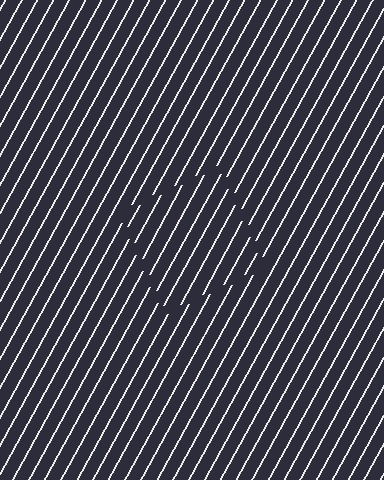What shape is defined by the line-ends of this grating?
An illusory square. The interior of the shape contains the same grating, shifted by half a period — the contour is defined by the phase discontinuity where line-ends from the inner and outer gratings abut.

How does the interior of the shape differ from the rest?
The interior of the shape contains the same grating, shifted by half a period — the contour is defined by the phase discontinuity where line-ends from the inner and outer gratings abut.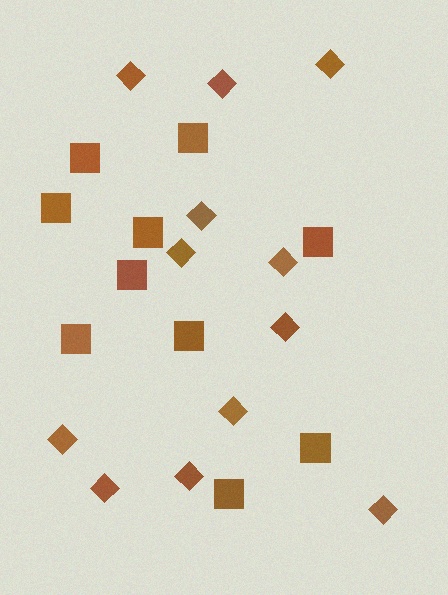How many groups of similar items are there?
There are 2 groups: one group of diamonds (12) and one group of squares (10).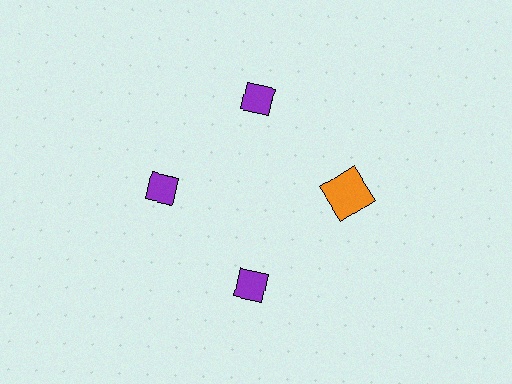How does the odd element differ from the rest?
It differs in both color (orange instead of purple) and shape (square instead of diamond).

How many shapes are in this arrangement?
There are 4 shapes arranged in a ring pattern.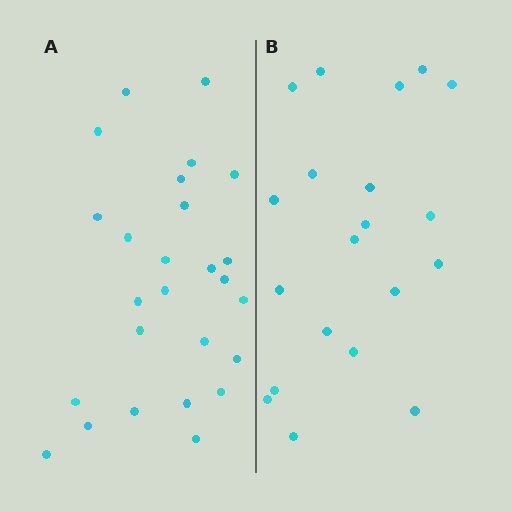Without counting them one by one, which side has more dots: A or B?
Region A (the left region) has more dots.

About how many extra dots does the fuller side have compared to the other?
Region A has about 6 more dots than region B.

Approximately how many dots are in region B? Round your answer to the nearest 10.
About 20 dots.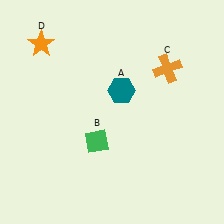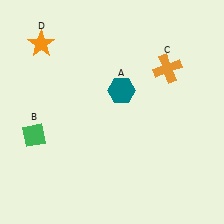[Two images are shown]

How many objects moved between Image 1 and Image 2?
1 object moved between the two images.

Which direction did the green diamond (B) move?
The green diamond (B) moved left.